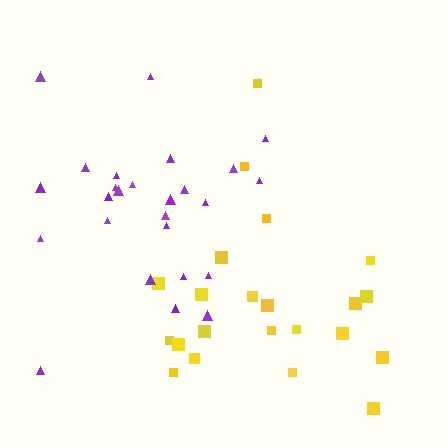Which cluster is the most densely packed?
Purple.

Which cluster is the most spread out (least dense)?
Yellow.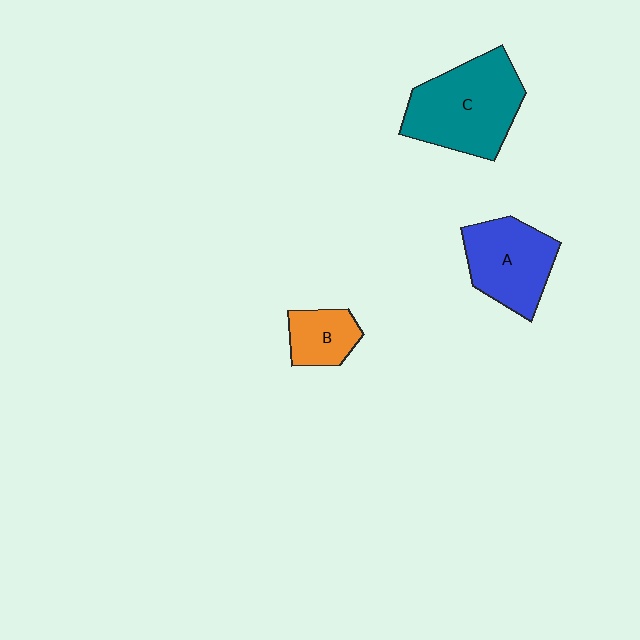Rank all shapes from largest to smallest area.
From largest to smallest: C (teal), A (blue), B (orange).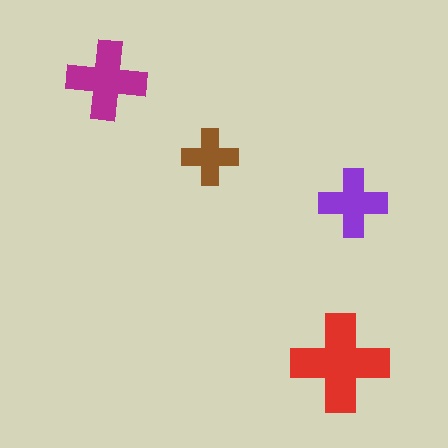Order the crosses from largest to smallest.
the red one, the magenta one, the purple one, the brown one.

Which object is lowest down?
The red cross is bottommost.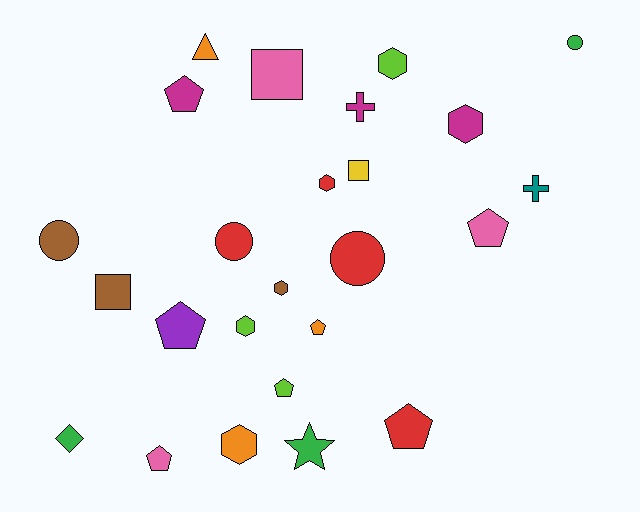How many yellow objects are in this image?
There is 1 yellow object.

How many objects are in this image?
There are 25 objects.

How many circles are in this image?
There are 4 circles.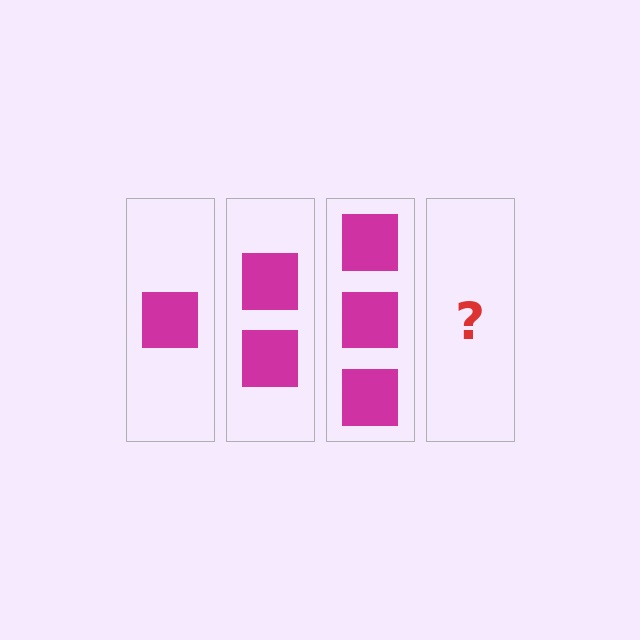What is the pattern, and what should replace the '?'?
The pattern is that each step adds one more square. The '?' should be 4 squares.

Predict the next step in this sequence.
The next step is 4 squares.